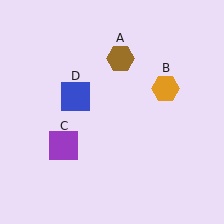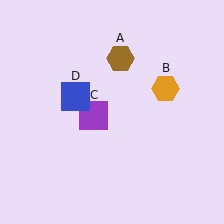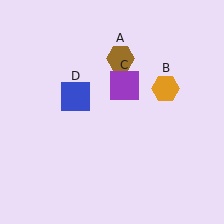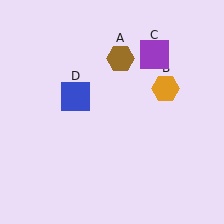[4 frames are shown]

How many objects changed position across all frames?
1 object changed position: purple square (object C).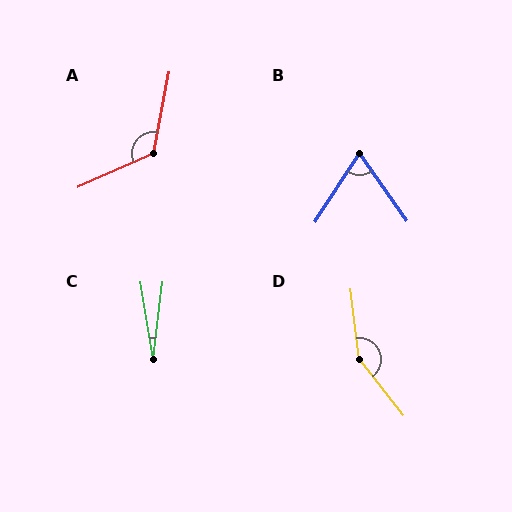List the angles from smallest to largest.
C (16°), B (68°), A (124°), D (149°).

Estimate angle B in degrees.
Approximately 68 degrees.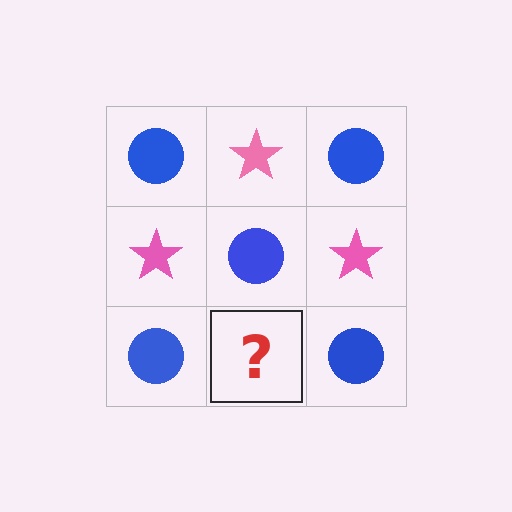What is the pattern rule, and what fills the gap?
The rule is that it alternates blue circle and pink star in a checkerboard pattern. The gap should be filled with a pink star.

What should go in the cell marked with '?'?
The missing cell should contain a pink star.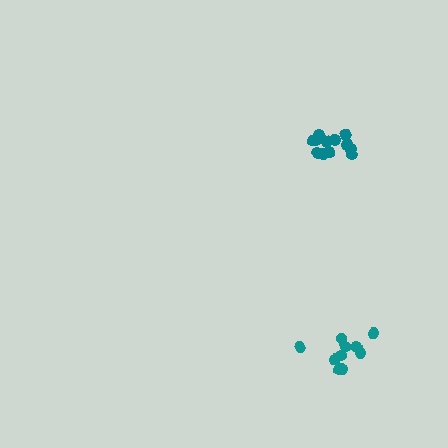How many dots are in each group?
Group 1: 12 dots, Group 2: 10 dots (22 total).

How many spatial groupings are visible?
There are 2 spatial groupings.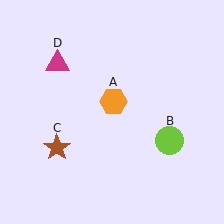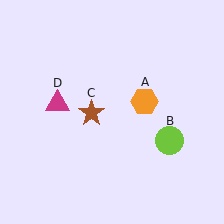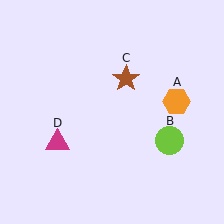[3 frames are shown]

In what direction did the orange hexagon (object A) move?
The orange hexagon (object A) moved right.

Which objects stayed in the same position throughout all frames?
Lime circle (object B) remained stationary.